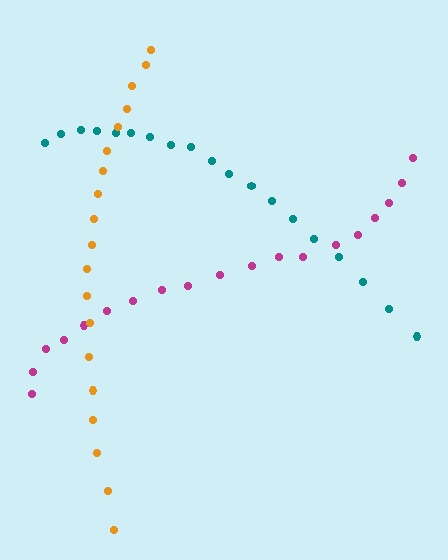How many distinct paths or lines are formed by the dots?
There are 3 distinct paths.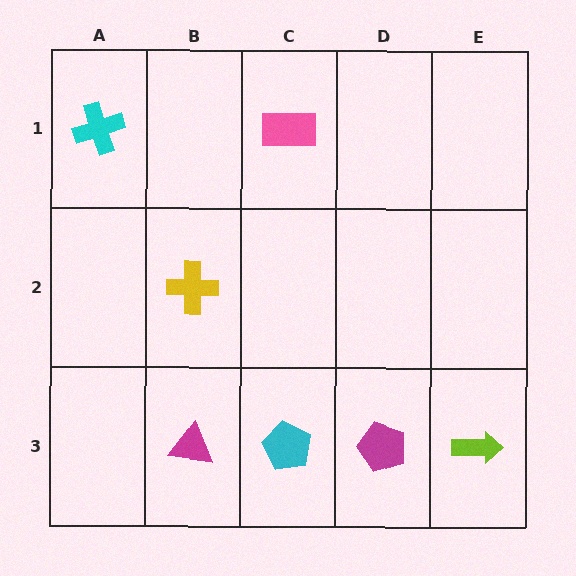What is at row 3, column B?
A magenta triangle.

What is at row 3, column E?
A lime arrow.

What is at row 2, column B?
A yellow cross.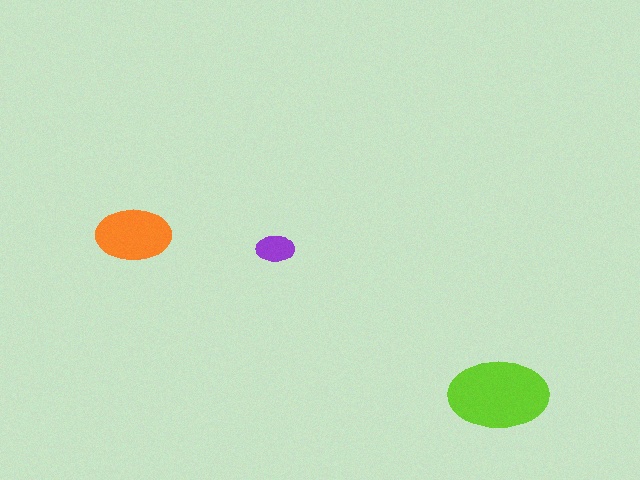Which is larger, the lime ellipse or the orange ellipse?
The lime one.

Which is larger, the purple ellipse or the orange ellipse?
The orange one.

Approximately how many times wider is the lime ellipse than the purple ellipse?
About 2.5 times wider.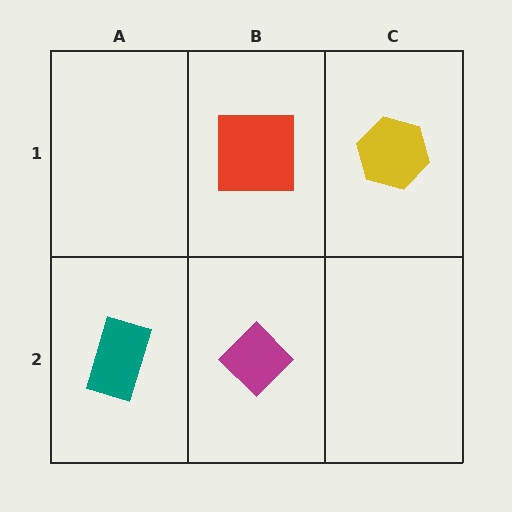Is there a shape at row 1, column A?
No, that cell is empty.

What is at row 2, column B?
A magenta diamond.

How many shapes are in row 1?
2 shapes.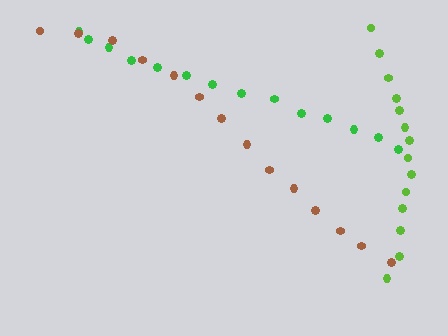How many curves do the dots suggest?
There are 3 distinct paths.